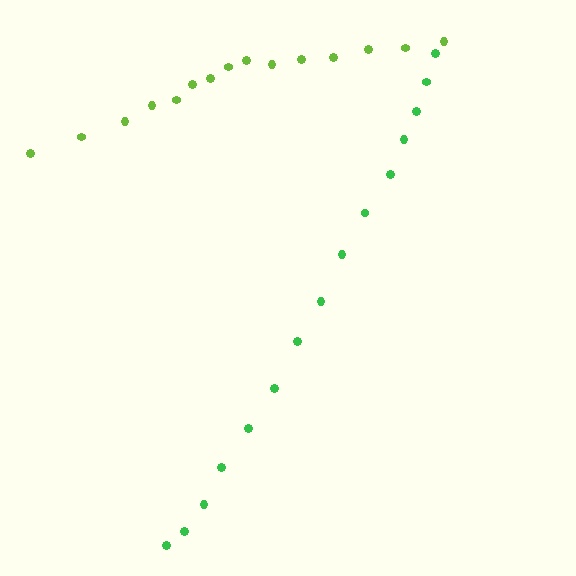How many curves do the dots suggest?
There are 2 distinct paths.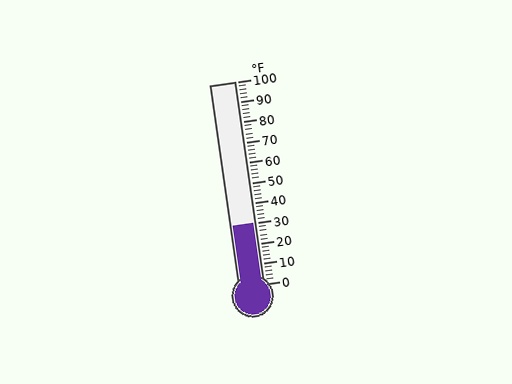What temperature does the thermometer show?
The thermometer shows approximately 30°F.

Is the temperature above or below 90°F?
The temperature is below 90°F.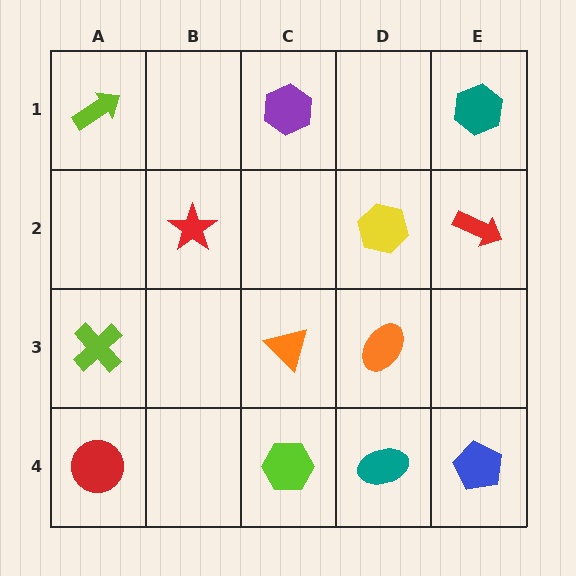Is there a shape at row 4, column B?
No, that cell is empty.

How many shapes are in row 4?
4 shapes.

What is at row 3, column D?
An orange ellipse.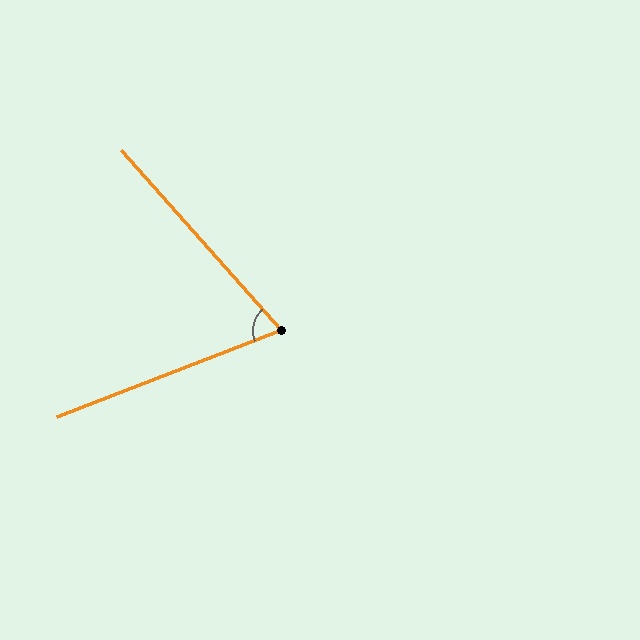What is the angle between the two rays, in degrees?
Approximately 69 degrees.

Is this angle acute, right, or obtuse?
It is acute.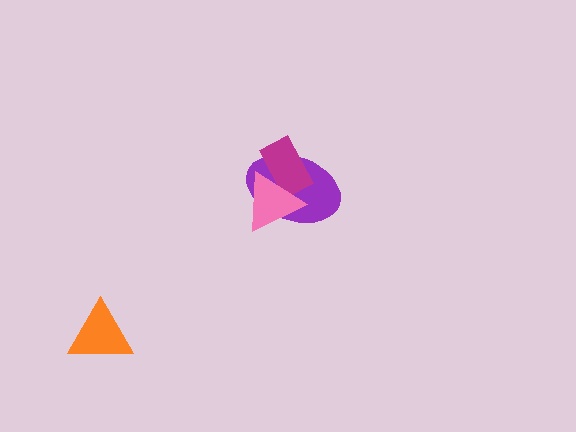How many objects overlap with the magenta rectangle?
2 objects overlap with the magenta rectangle.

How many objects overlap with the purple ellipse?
2 objects overlap with the purple ellipse.